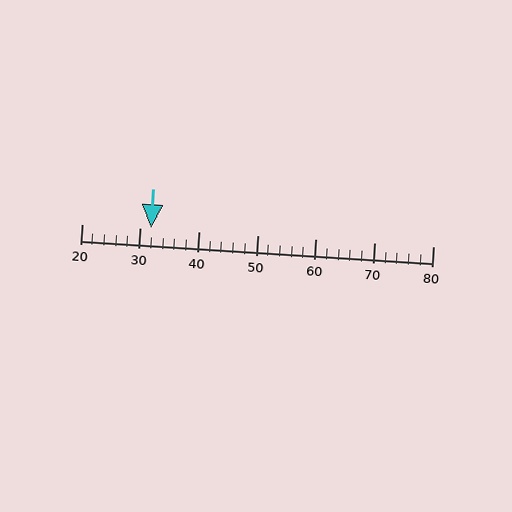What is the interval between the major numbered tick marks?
The major tick marks are spaced 10 units apart.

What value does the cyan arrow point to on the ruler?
The cyan arrow points to approximately 32.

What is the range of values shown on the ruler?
The ruler shows values from 20 to 80.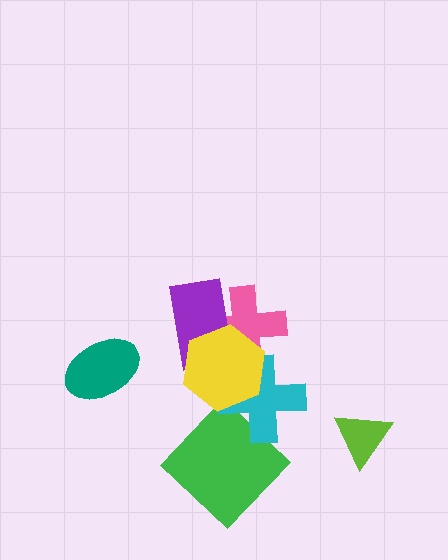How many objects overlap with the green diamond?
1 object overlaps with the green diamond.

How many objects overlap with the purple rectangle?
2 objects overlap with the purple rectangle.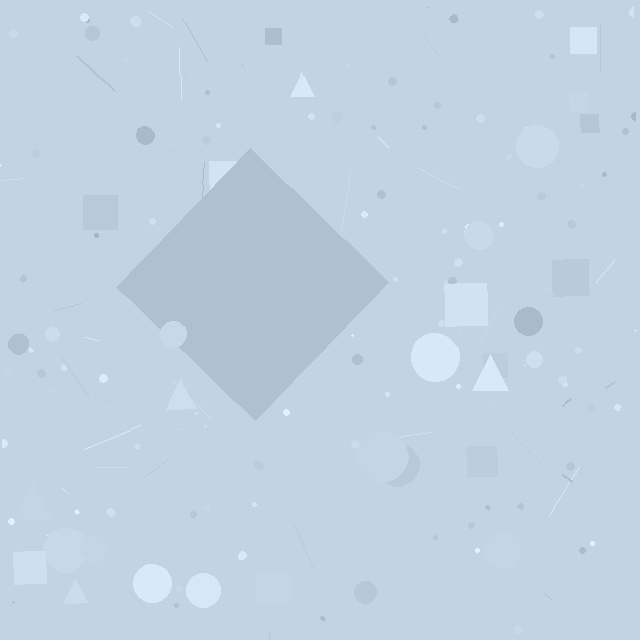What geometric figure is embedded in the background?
A diamond is embedded in the background.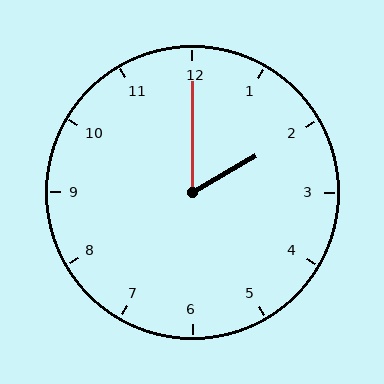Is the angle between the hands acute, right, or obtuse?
It is acute.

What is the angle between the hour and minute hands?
Approximately 60 degrees.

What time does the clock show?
2:00.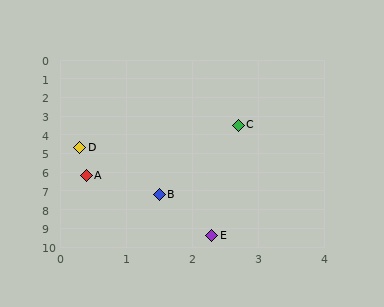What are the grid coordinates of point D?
Point D is at approximately (0.3, 4.7).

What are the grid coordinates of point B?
Point B is at approximately (1.5, 7.2).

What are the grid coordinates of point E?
Point E is at approximately (2.3, 9.4).